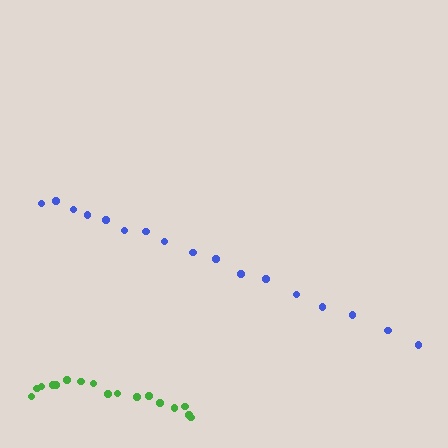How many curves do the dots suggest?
There are 2 distinct paths.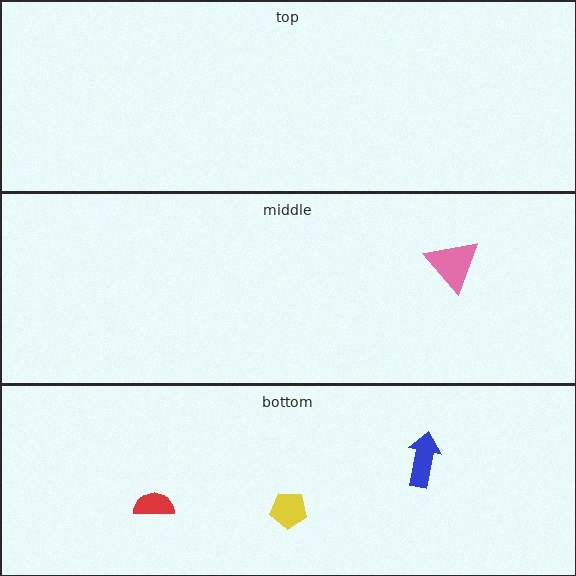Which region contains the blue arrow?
The bottom region.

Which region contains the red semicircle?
The bottom region.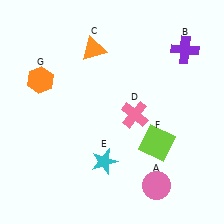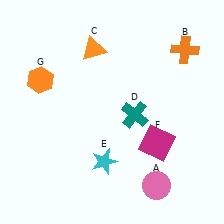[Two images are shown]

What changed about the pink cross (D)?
In Image 1, D is pink. In Image 2, it changed to teal.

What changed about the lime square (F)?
In Image 1, F is lime. In Image 2, it changed to magenta.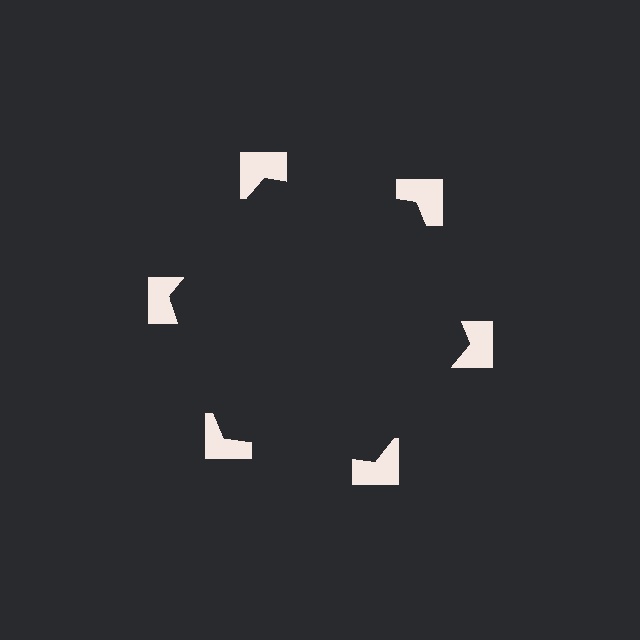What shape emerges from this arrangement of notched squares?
An illusory hexagon — its edges are inferred from the aligned wedge cuts in the notched squares, not physically drawn.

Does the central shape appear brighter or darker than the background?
It typically appears slightly darker than the background, even though no actual brightness change is drawn.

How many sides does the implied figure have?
6 sides.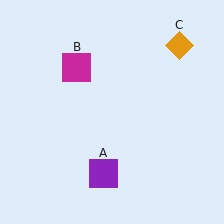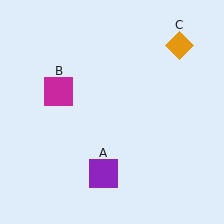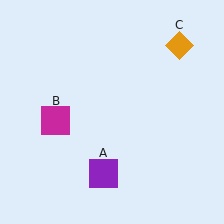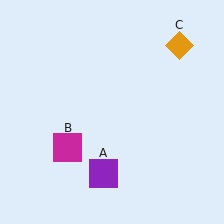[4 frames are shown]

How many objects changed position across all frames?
1 object changed position: magenta square (object B).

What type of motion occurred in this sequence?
The magenta square (object B) rotated counterclockwise around the center of the scene.